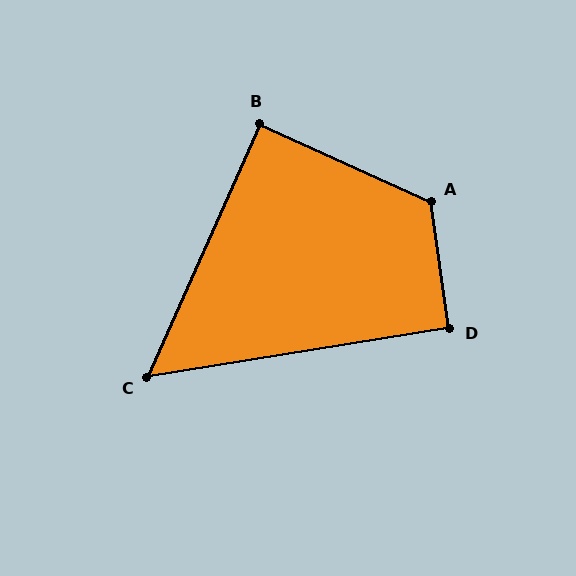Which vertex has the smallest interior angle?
C, at approximately 57 degrees.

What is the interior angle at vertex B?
Approximately 89 degrees (approximately right).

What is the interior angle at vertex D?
Approximately 91 degrees (approximately right).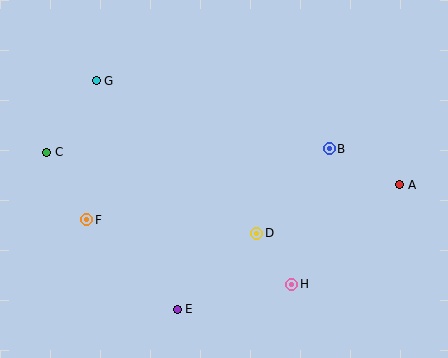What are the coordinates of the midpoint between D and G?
The midpoint between D and G is at (177, 157).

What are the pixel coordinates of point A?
Point A is at (400, 185).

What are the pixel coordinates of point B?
Point B is at (329, 149).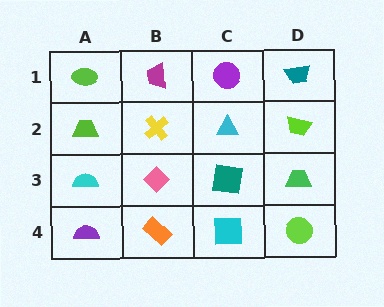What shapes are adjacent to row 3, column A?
A lime trapezoid (row 2, column A), a purple semicircle (row 4, column A), a pink diamond (row 3, column B).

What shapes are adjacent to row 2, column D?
A teal trapezoid (row 1, column D), a green trapezoid (row 3, column D), a cyan triangle (row 2, column C).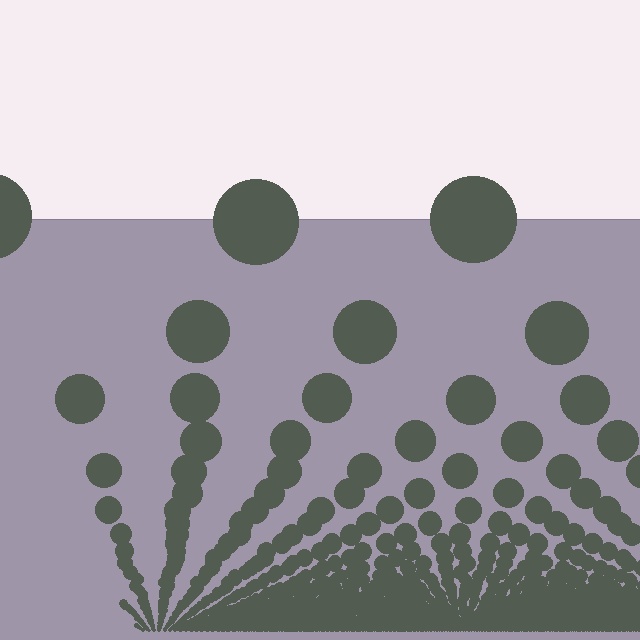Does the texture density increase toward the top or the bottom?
Density increases toward the bottom.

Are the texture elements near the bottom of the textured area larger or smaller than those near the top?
Smaller. The gradient is inverted — elements near the bottom are smaller and denser.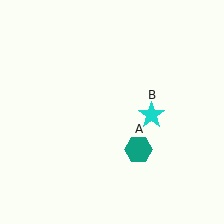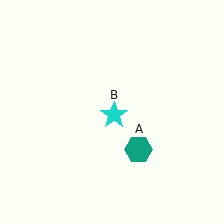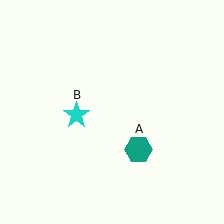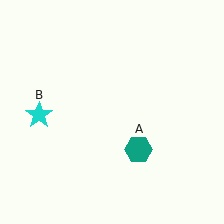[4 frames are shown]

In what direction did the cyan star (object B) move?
The cyan star (object B) moved left.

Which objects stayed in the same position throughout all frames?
Teal hexagon (object A) remained stationary.